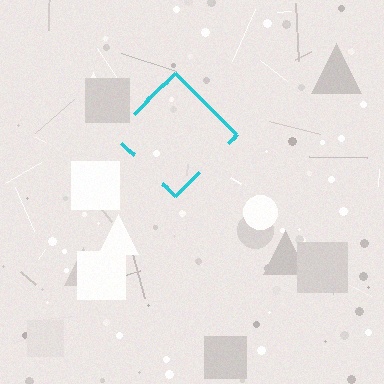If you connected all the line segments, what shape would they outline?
They would outline a diamond.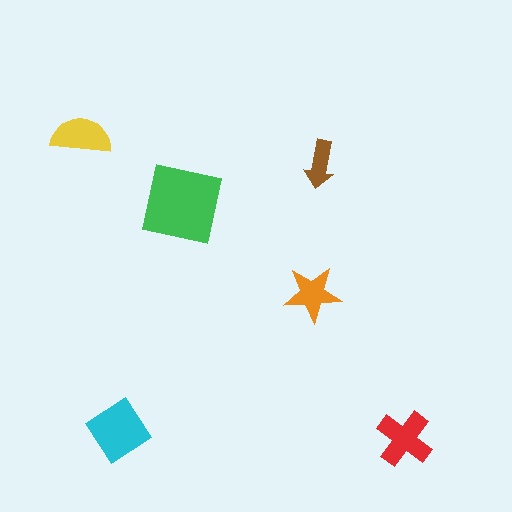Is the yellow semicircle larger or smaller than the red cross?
Smaller.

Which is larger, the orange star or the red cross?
The red cross.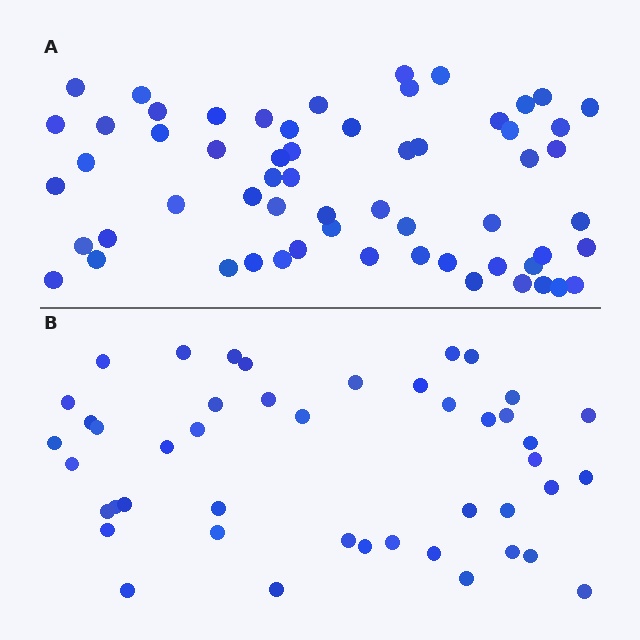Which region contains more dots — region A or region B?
Region A (the top region) has more dots.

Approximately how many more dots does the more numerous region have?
Region A has approximately 15 more dots than region B.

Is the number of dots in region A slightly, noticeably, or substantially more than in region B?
Region A has noticeably more, but not dramatically so. The ratio is roughly 1.3 to 1.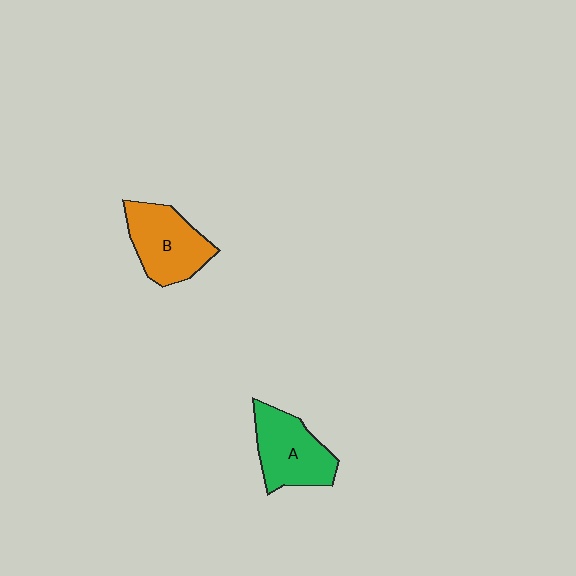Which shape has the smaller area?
Shape A (green).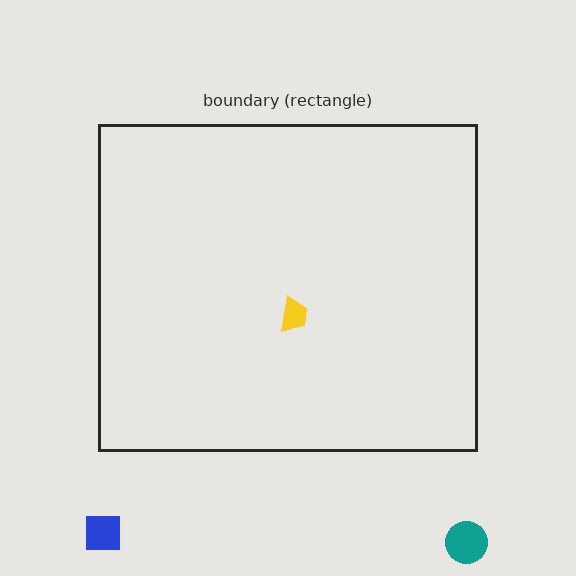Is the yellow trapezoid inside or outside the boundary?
Inside.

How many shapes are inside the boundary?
1 inside, 2 outside.